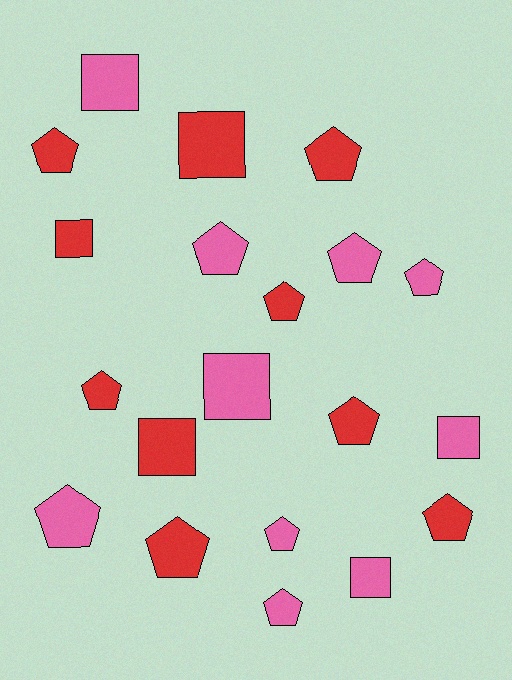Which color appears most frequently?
Pink, with 10 objects.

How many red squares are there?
There are 3 red squares.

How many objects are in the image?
There are 20 objects.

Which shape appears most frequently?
Pentagon, with 13 objects.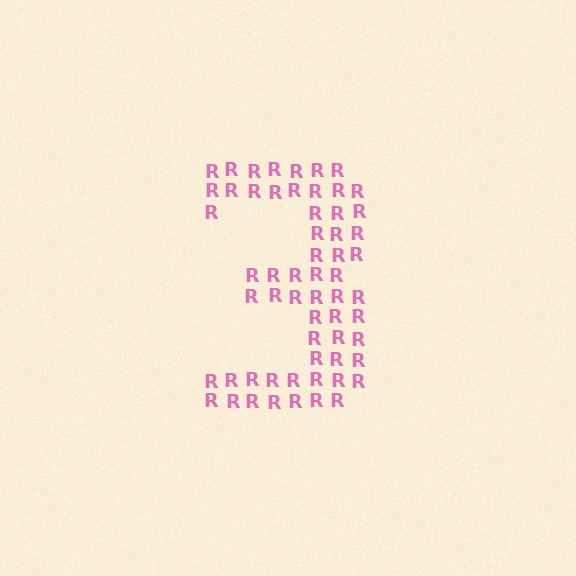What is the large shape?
The large shape is the digit 3.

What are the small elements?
The small elements are letter R's.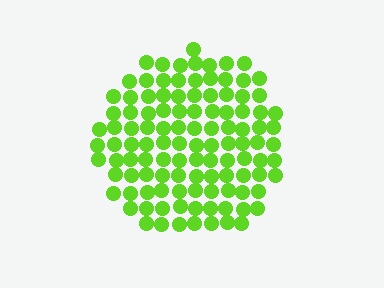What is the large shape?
The large shape is a circle.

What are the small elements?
The small elements are circles.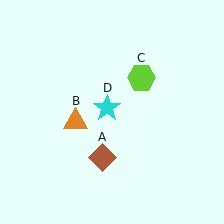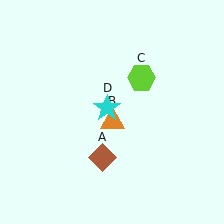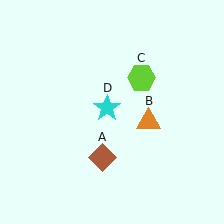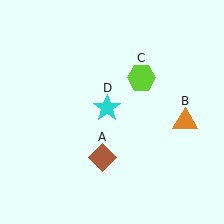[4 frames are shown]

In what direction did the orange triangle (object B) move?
The orange triangle (object B) moved right.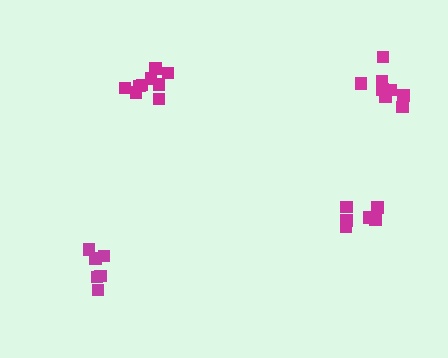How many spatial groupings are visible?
There are 4 spatial groupings.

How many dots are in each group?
Group 1: 6 dots, Group 2: 6 dots, Group 3: 9 dots, Group 4: 9 dots (30 total).